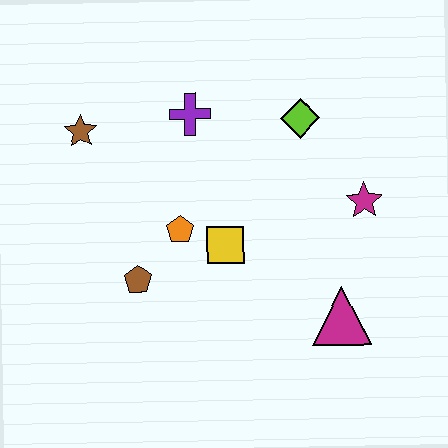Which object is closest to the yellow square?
The orange pentagon is closest to the yellow square.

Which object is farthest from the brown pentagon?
The magenta star is farthest from the brown pentagon.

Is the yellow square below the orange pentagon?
Yes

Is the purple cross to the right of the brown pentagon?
Yes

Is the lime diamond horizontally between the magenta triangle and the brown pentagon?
Yes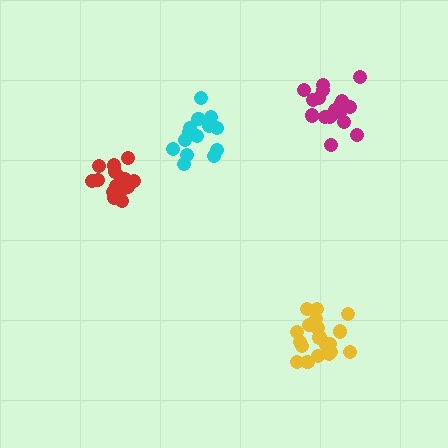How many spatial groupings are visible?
There are 4 spatial groupings.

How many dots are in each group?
Group 1: 18 dots, Group 2: 15 dots, Group 3: 20 dots, Group 4: 16 dots (69 total).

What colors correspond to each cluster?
The clusters are colored: magenta, cyan, yellow, red.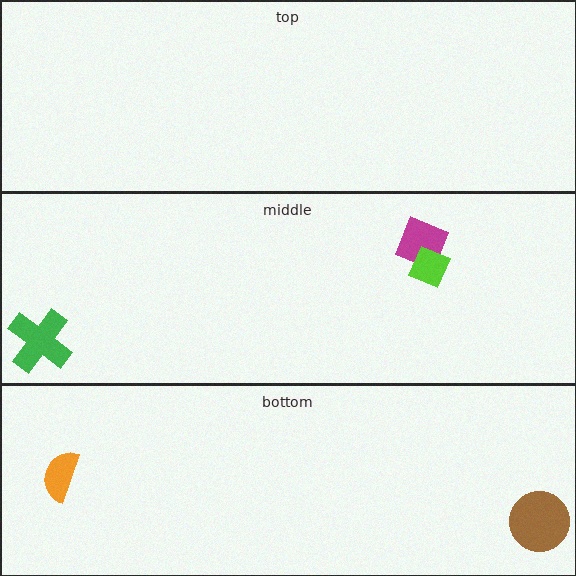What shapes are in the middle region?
The magenta square, the green cross, the lime diamond.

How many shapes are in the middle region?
3.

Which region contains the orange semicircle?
The bottom region.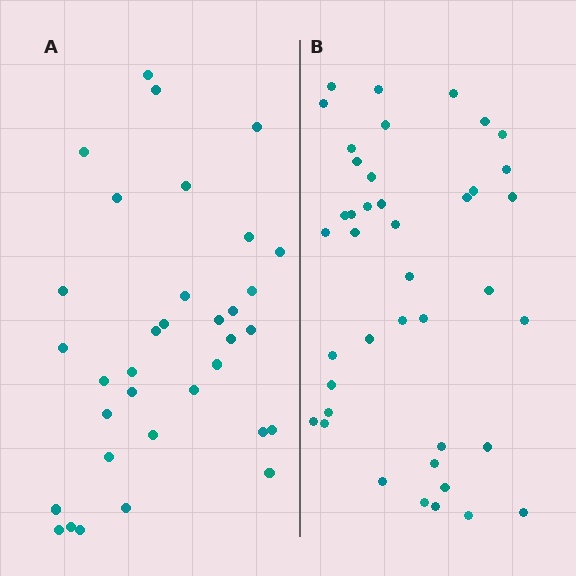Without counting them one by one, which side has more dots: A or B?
Region B (the right region) has more dots.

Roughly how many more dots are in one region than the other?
Region B has roughly 8 or so more dots than region A.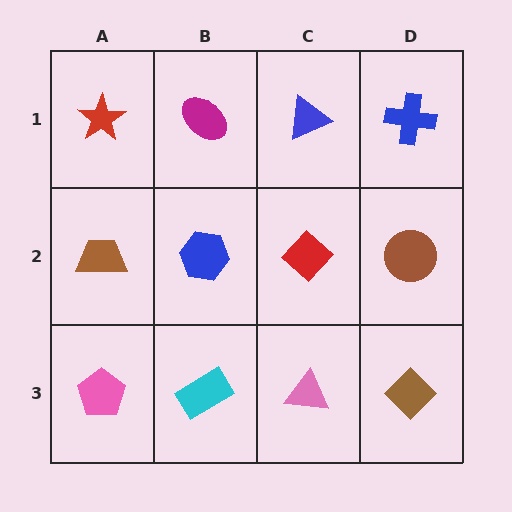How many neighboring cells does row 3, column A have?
2.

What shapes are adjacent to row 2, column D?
A blue cross (row 1, column D), a brown diamond (row 3, column D), a red diamond (row 2, column C).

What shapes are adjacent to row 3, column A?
A brown trapezoid (row 2, column A), a cyan rectangle (row 3, column B).